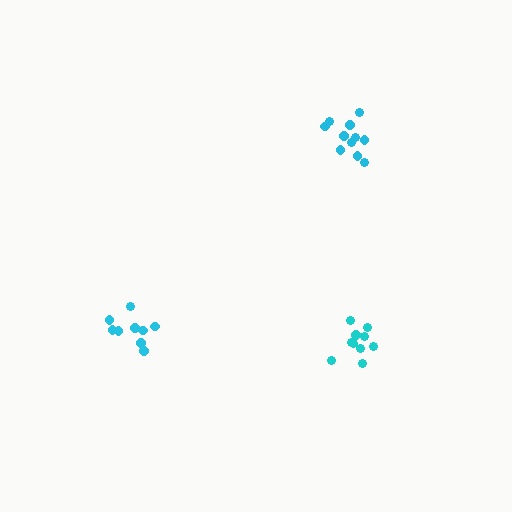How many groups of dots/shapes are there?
There are 3 groups.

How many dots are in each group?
Group 1: 11 dots, Group 2: 9 dots, Group 3: 10 dots (30 total).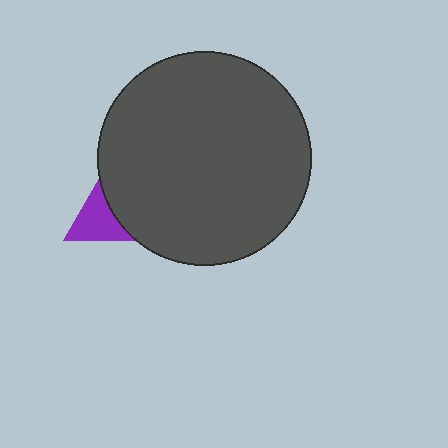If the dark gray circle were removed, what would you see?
You would see the complete purple triangle.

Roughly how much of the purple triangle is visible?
A small part of it is visible (roughly 33%).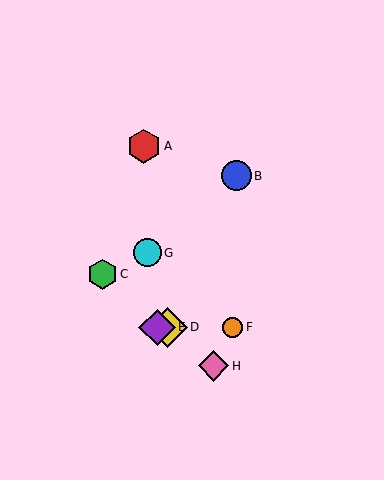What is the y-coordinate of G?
Object G is at y≈253.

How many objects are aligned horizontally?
3 objects (D, E, F) are aligned horizontally.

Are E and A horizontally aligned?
No, E is at y≈327 and A is at y≈146.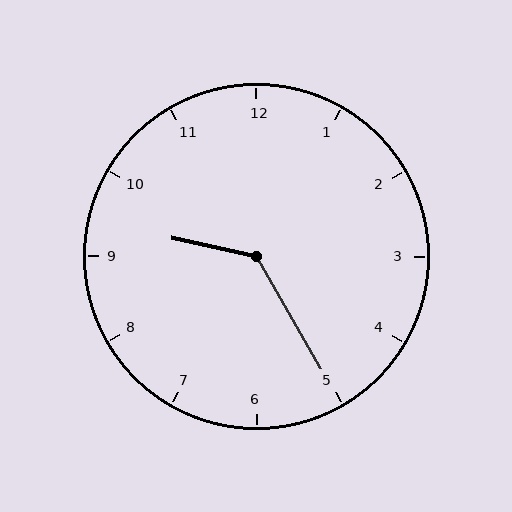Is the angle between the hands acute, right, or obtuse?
It is obtuse.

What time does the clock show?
9:25.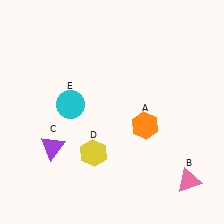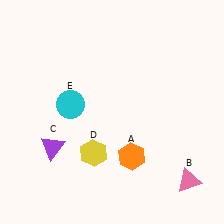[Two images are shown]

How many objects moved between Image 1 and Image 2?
1 object moved between the two images.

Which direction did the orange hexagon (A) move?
The orange hexagon (A) moved down.